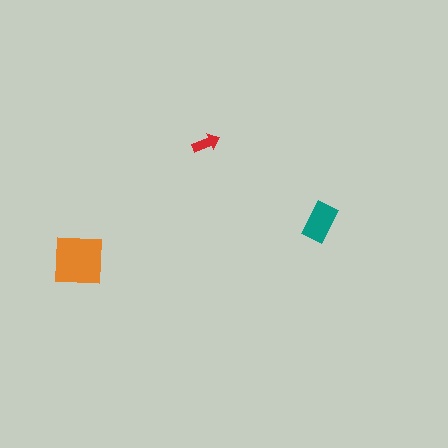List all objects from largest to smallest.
The orange square, the teal rectangle, the red arrow.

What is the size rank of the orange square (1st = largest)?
1st.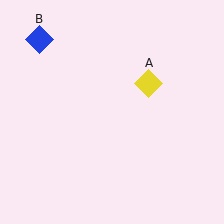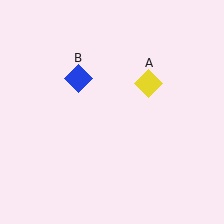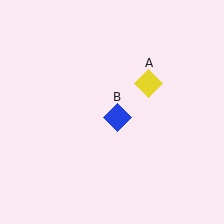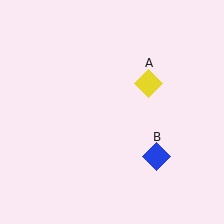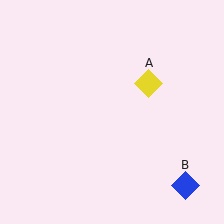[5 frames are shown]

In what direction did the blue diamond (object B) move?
The blue diamond (object B) moved down and to the right.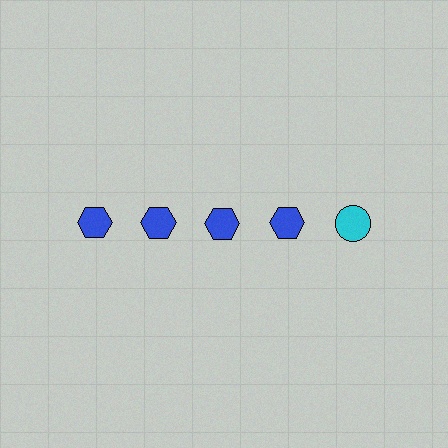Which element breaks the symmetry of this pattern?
The cyan circle in the top row, rightmost column breaks the symmetry. All other shapes are blue hexagons.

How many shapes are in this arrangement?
There are 5 shapes arranged in a grid pattern.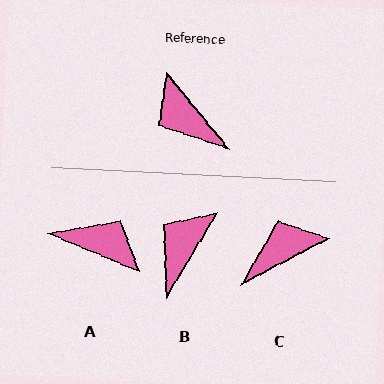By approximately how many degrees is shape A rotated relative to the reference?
Approximately 152 degrees clockwise.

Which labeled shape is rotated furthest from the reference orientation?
A, about 152 degrees away.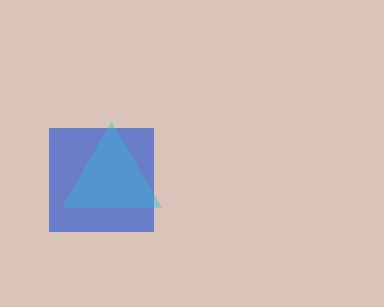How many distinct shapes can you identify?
There are 2 distinct shapes: a blue square, a cyan triangle.